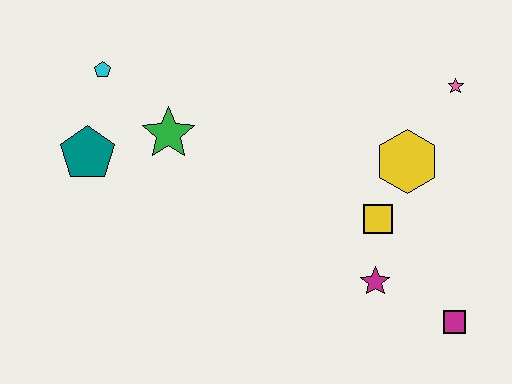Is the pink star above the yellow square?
Yes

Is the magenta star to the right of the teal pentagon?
Yes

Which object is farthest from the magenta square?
The cyan pentagon is farthest from the magenta square.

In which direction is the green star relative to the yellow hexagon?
The green star is to the left of the yellow hexagon.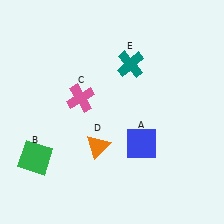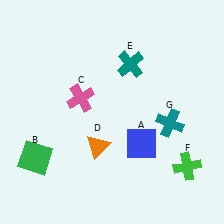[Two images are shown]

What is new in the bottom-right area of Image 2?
A teal cross (G) was added in the bottom-right area of Image 2.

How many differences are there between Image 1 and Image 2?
There are 2 differences between the two images.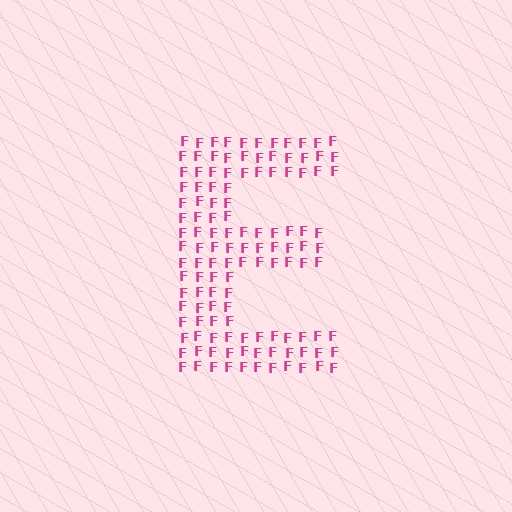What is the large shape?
The large shape is the letter E.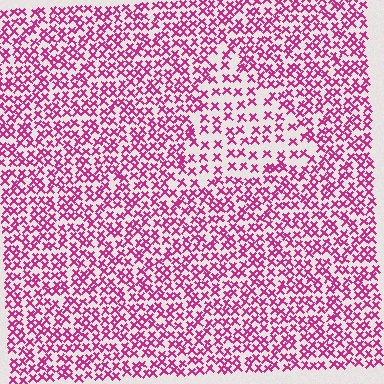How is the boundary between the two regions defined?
The boundary is defined by a change in element density (approximately 1.8x ratio). All elements are the same color, size, and shape.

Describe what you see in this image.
The image contains small magenta elements arranged at two different densities. A triangle-shaped region is visible where the elements are less densely packed than the surrounding area.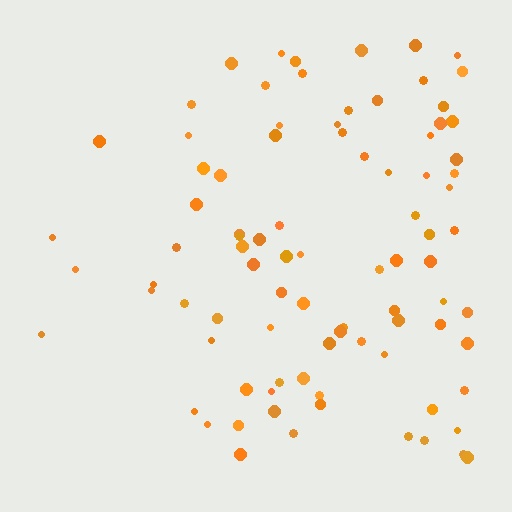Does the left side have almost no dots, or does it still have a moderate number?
Still a moderate number, just noticeably fewer than the right.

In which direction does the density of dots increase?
From left to right, with the right side densest.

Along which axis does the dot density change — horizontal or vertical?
Horizontal.